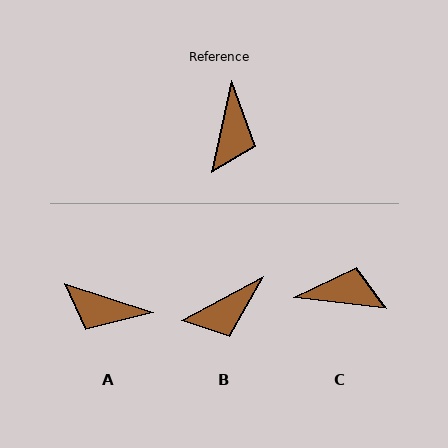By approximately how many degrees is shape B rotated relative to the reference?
Approximately 50 degrees clockwise.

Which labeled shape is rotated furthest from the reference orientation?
A, about 96 degrees away.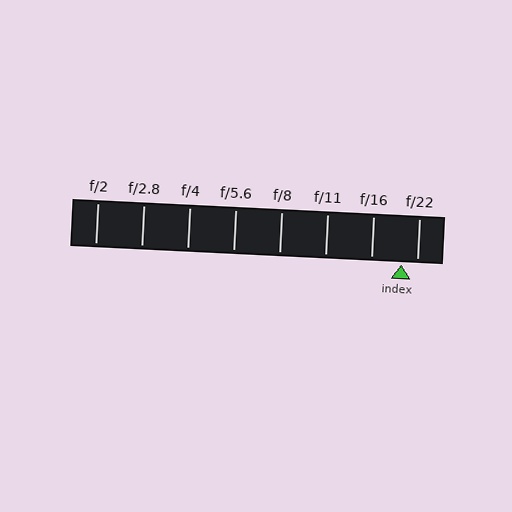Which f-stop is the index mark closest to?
The index mark is closest to f/22.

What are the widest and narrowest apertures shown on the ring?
The widest aperture shown is f/2 and the narrowest is f/22.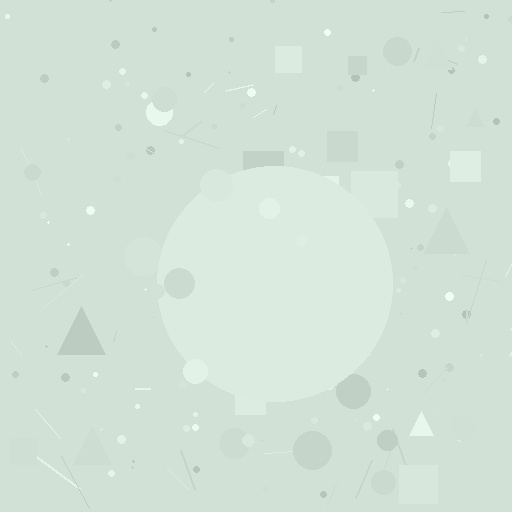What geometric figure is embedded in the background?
A circle is embedded in the background.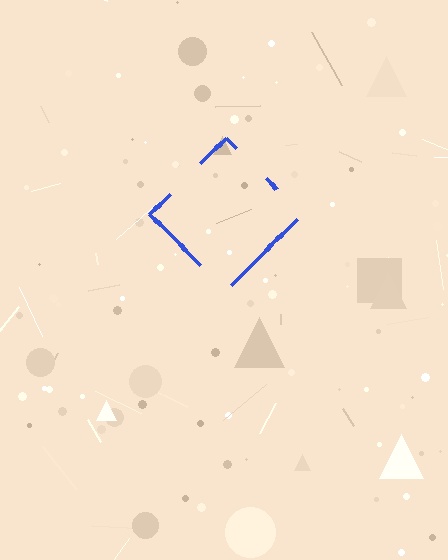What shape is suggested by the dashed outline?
The dashed outline suggests a diamond.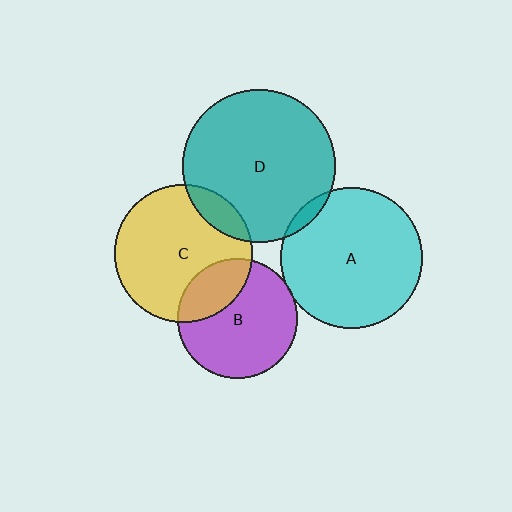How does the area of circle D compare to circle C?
Approximately 1.2 times.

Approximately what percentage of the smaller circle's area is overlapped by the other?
Approximately 5%.